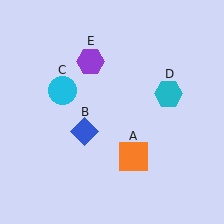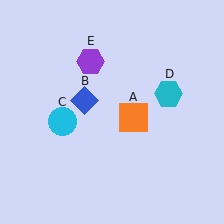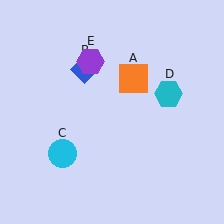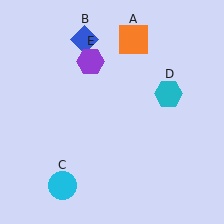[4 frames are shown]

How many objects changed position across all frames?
3 objects changed position: orange square (object A), blue diamond (object B), cyan circle (object C).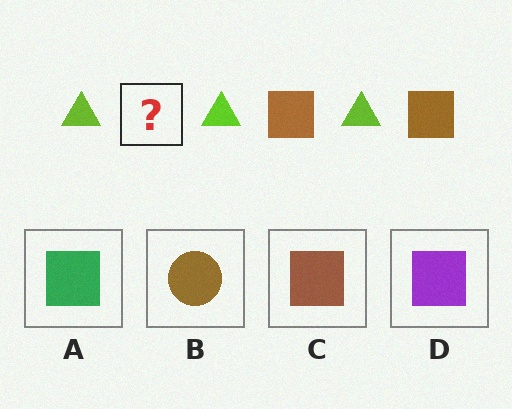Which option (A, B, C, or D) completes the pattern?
C.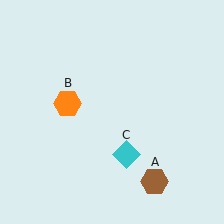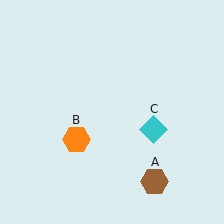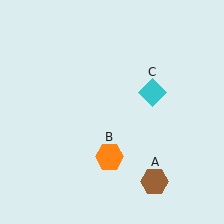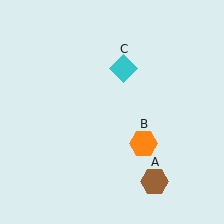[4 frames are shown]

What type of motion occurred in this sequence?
The orange hexagon (object B), cyan diamond (object C) rotated counterclockwise around the center of the scene.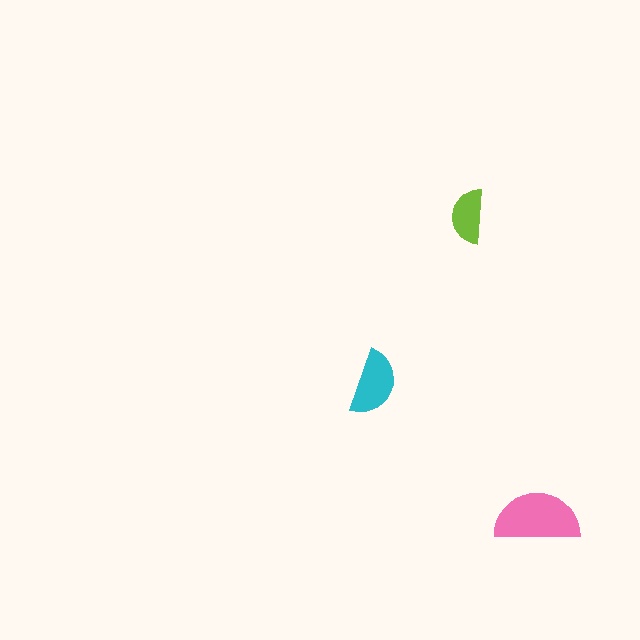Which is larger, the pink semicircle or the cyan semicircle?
The pink one.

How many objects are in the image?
There are 3 objects in the image.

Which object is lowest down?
The pink semicircle is bottommost.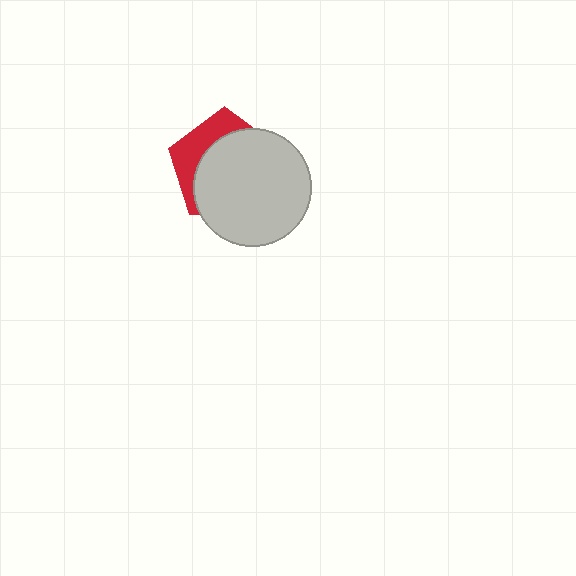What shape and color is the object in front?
The object in front is a light gray circle.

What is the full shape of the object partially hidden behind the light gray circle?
The partially hidden object is a red pentagon.